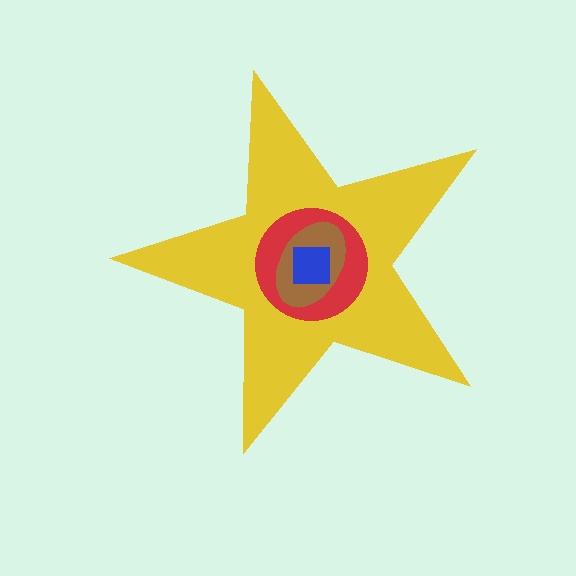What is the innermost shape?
The blue square.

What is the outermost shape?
The yellow star.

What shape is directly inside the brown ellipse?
The blue square.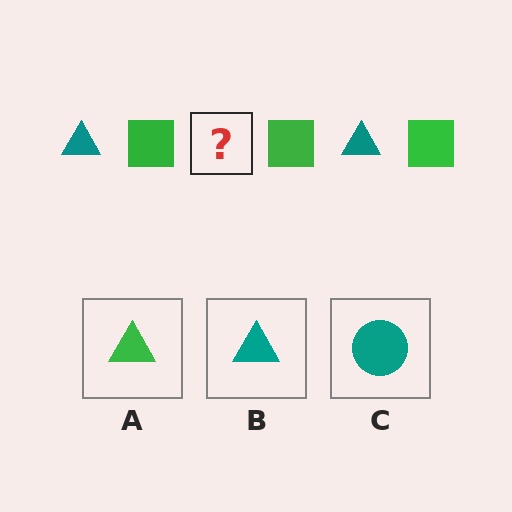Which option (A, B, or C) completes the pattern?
B.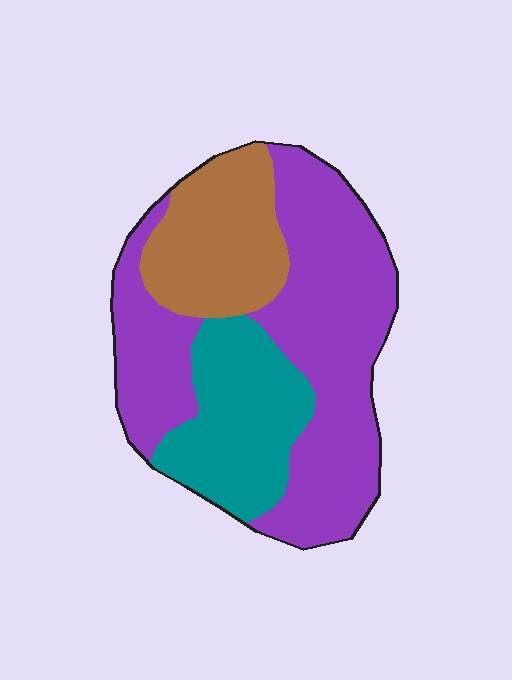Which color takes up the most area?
Purple, at roughly 55%.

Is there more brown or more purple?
Purple.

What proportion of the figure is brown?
Brown covers around 20% of the figure.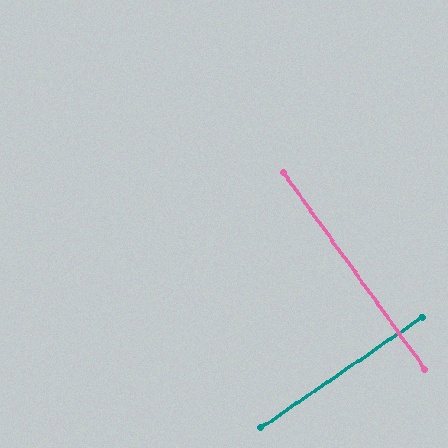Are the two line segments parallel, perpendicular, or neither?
Perpendicular — they meet at approximately 89°.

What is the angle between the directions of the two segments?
Approximately 89 degrees.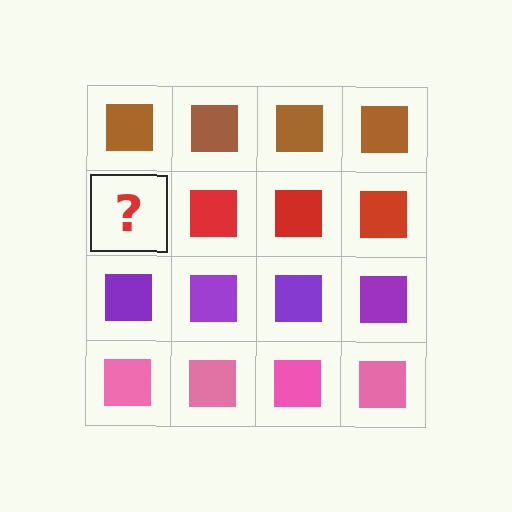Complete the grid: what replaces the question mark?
The question mark should be replaced with a red square.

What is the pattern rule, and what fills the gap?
The rule is that each row has a consistent color. The gap should be filled with a red square.